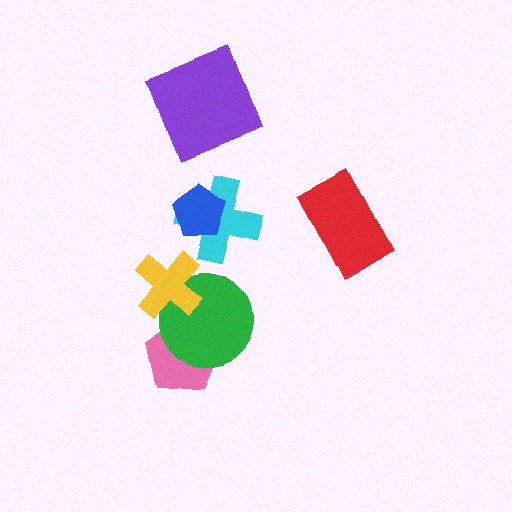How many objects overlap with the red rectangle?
0 objects overlap with the red rectangle.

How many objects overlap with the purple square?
0 objects overlap with the purple square.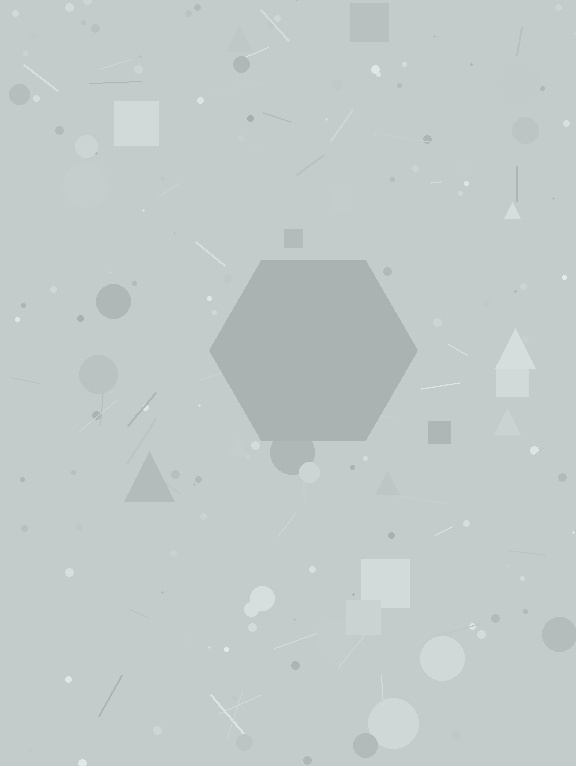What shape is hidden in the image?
A hexagon is hidden in the image.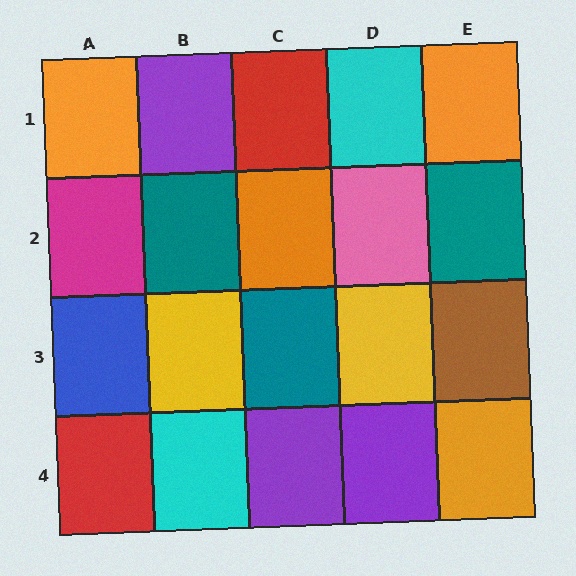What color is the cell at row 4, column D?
Purple.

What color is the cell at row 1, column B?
Purple.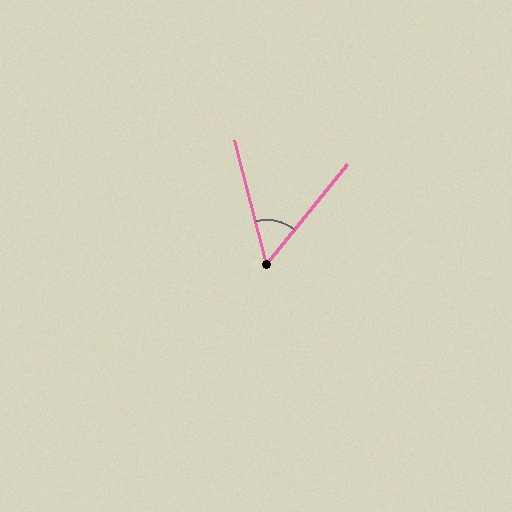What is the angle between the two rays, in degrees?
Approximately 53 degrees.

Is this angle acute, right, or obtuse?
It is acute.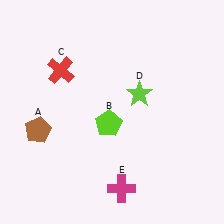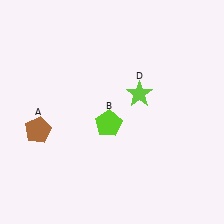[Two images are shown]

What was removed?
The magenta cross (E), the red cross (C) were removed in Image 2.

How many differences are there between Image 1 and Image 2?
There are 2 differences between the two images.